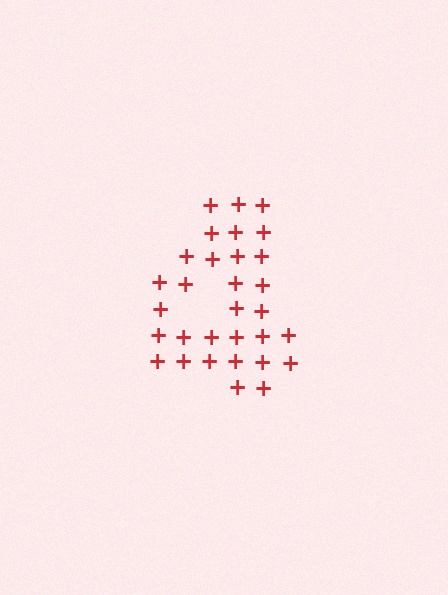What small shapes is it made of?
It is made of small plus signs.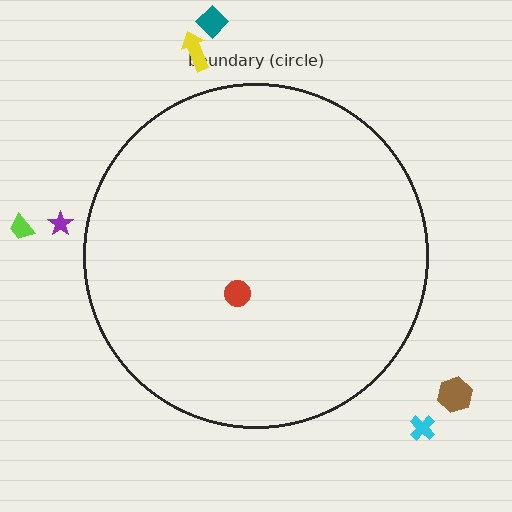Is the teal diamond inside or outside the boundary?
Outside.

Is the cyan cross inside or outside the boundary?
Outside.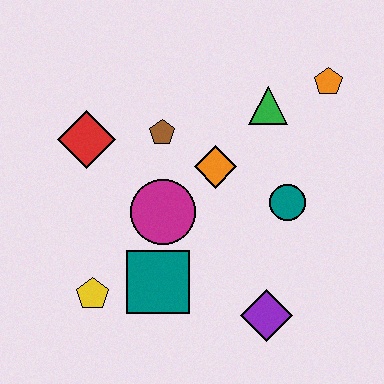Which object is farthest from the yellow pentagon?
The orange pentagon is farthest from the yellow pentagon.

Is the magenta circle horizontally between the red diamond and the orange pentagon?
Yes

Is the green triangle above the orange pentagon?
No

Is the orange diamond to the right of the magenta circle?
Yes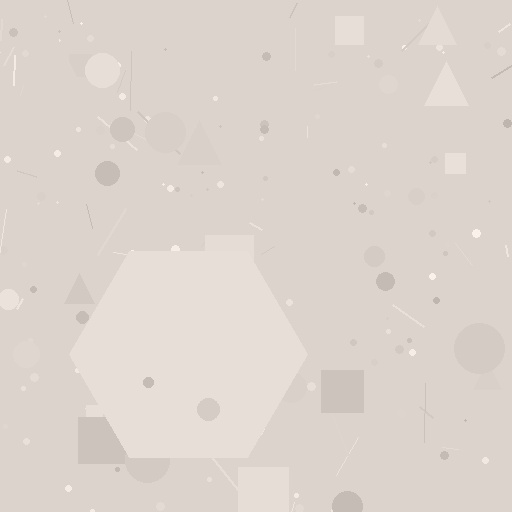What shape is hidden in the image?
A hexagon is hidden in the image.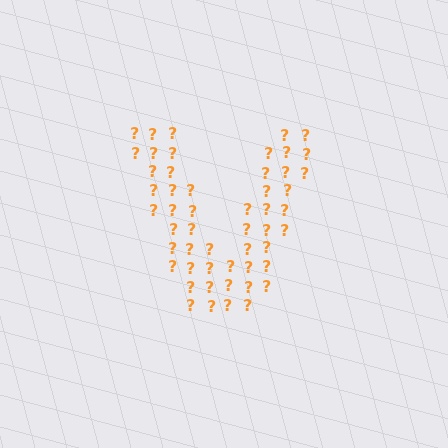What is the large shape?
The large shape is the letter V.